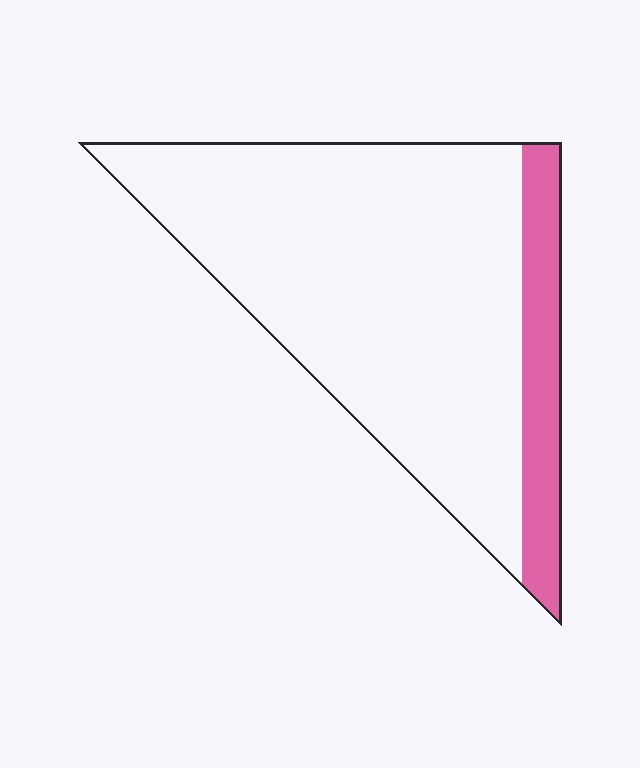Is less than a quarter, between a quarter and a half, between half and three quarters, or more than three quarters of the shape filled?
Less than a quarter.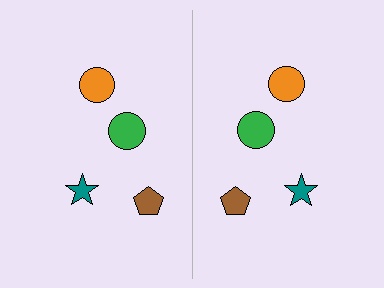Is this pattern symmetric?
Yes, this pattern has bilateral (reflection) symmetry.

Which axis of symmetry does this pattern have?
The pattern has a vertical axis of symmetry running through the center of the image.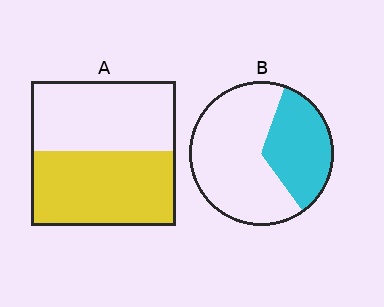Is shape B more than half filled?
No.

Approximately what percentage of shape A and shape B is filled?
A is approximately 50% and B is approximately 35%.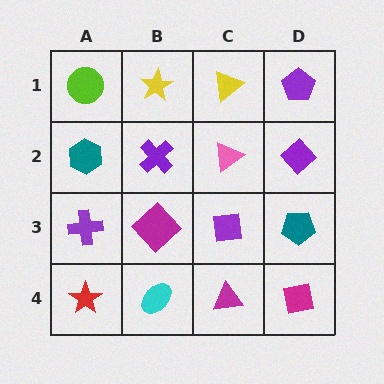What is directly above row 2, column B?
A yellow star.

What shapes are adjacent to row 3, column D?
A purple diamond (row 2, column D), a magenta square (row 4, column D), a purple square (row 3, column C).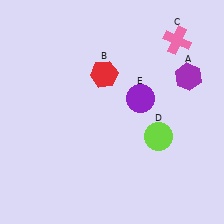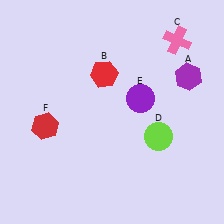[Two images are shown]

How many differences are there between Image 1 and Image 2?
There is 1 difference between the two images.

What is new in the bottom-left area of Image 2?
A red hexagon (F) was added in the bottom-left area of Image 2.